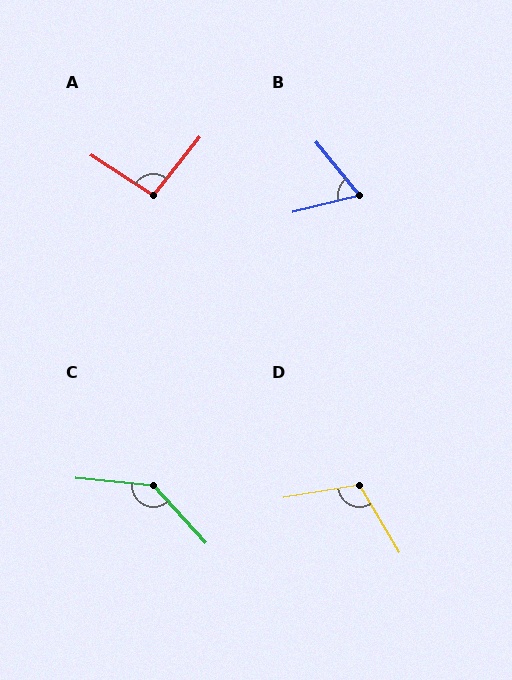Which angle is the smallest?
B, at approximately 65 degrees.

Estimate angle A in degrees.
Approximately 96 degrees.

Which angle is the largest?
C, at approximately 138 degrees.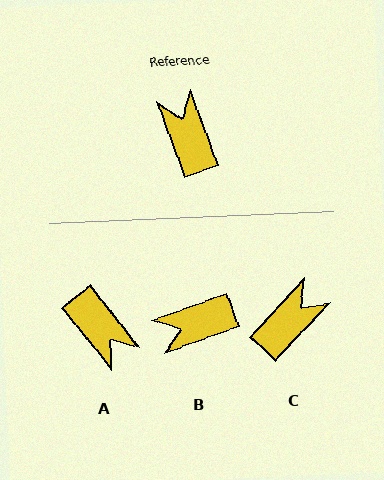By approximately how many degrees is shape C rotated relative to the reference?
Approximately 63 degrees clockwise.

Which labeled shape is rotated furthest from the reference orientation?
A, about 162 degrees away.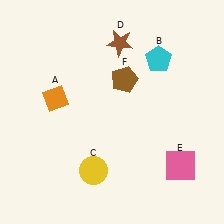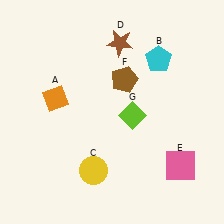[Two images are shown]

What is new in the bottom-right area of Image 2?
A lime diamond (G) was added in the bottom-right area of Image 2.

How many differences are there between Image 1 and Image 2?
There is 1 difference between the two images.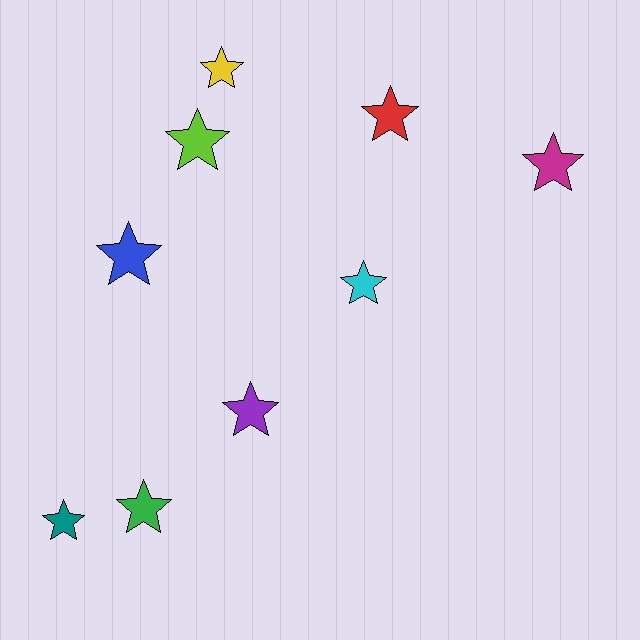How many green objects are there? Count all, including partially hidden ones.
There is 1 green object.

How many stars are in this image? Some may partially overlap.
There are 9 stars.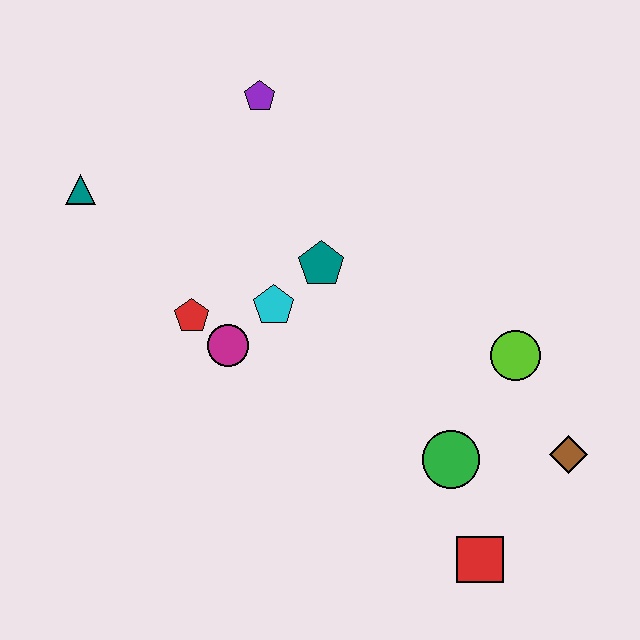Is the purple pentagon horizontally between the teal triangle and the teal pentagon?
Yes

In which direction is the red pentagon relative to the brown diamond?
The red pentagon is to the left of the brown diamond.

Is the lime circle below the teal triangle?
Yes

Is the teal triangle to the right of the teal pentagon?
No